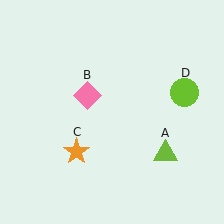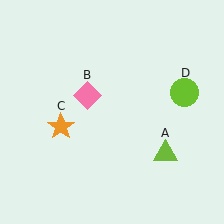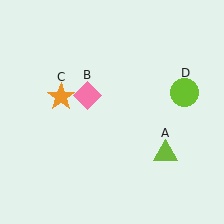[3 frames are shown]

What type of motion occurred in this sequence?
The orange star (object C) rotated clockwise around the center of the scene.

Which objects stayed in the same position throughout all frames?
Lime triangle (object A) and pink diamond (object B) and lime circle (object D) remained stationary.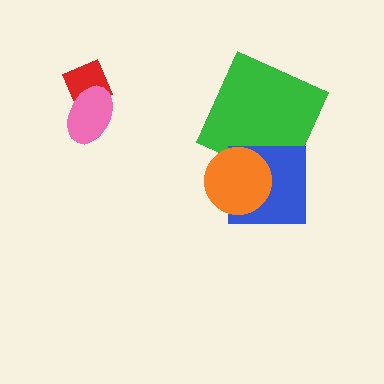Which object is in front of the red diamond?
The pink ellipse is in front of the red diamond.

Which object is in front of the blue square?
The orange circle is in front of the blue square.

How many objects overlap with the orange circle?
2 objects overlap with the orange circle.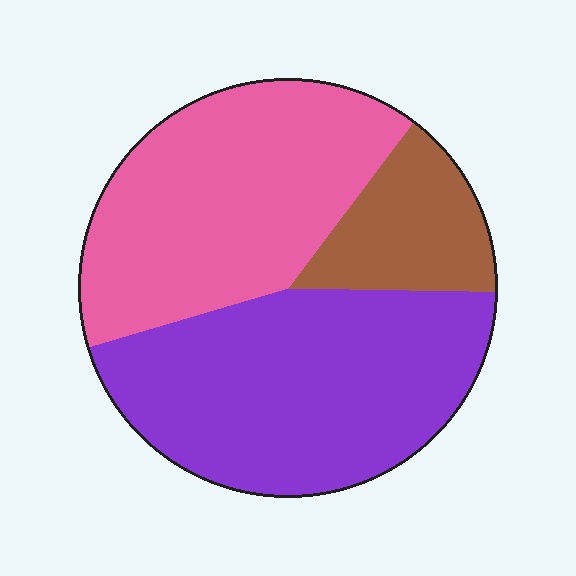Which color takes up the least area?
Brown, at roughly 15%.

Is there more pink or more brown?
Pink.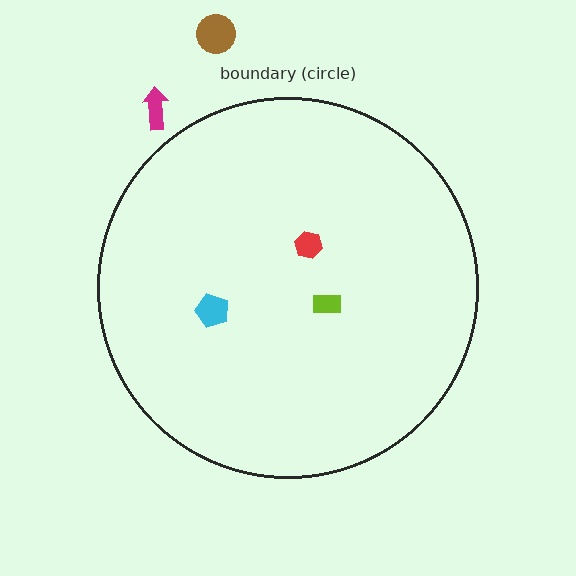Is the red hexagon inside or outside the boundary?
Inside.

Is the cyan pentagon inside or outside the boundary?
Inside.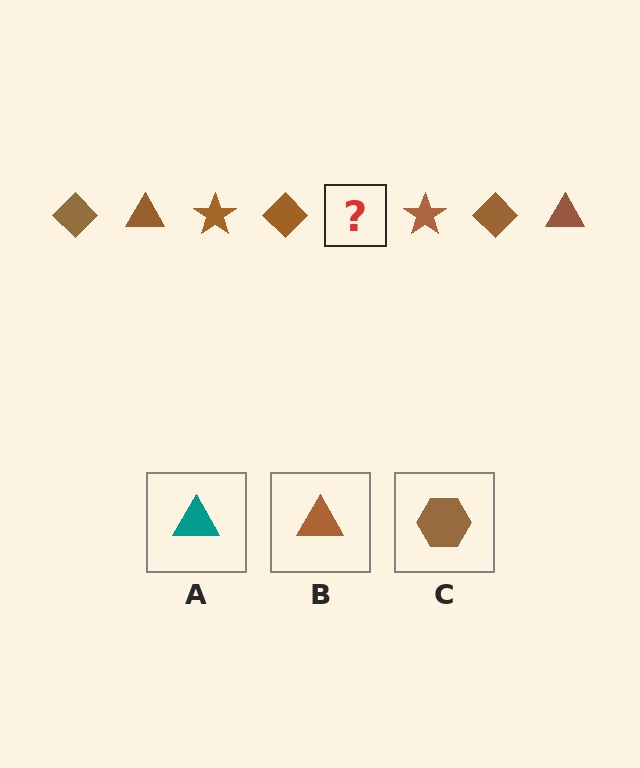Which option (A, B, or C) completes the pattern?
B.